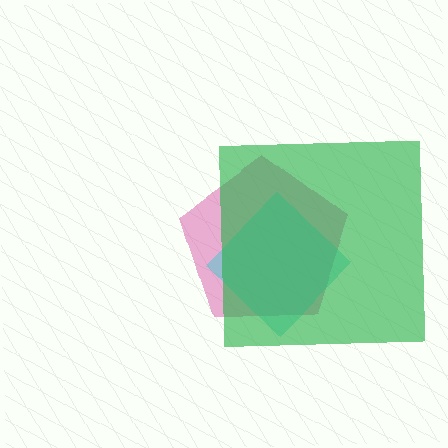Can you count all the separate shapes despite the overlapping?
Yes, there are 3 separate shapes.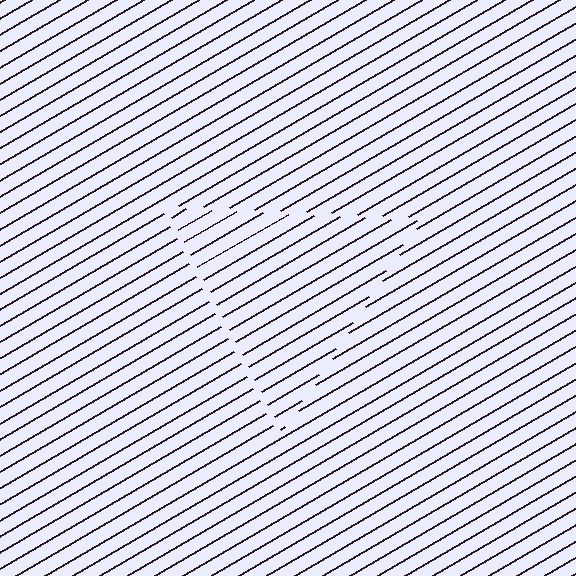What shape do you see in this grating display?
An illusory triangle. The interior of the shape contains the same grating, shifted by half a period — the contour is defined by the phase discontinuity where line-ends from the inner and outer gratings abut.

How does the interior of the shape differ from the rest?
The interior of the shape contains the same grating, shifted by half a period — the contour is defined by the phase discontinuity where line-ends from the inner and outer gratings abut.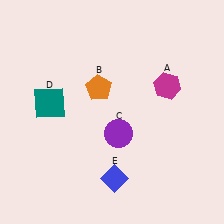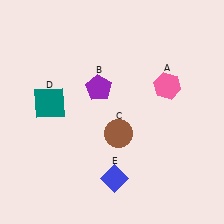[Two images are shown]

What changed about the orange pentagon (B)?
In Image 1, B is orange. In Image 2, it changed to purple.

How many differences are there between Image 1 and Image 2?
There are 3 differences between the two images.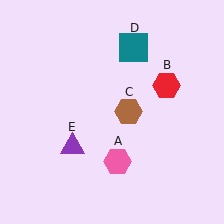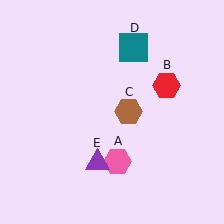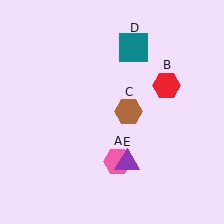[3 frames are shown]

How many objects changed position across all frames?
1 object changed position: purple triangle (object E).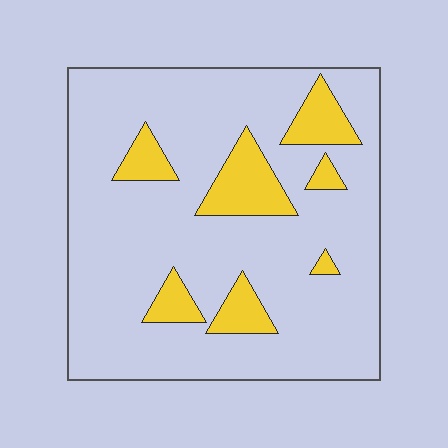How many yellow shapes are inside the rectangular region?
7.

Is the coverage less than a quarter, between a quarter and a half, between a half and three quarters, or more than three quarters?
Less than a quarter.